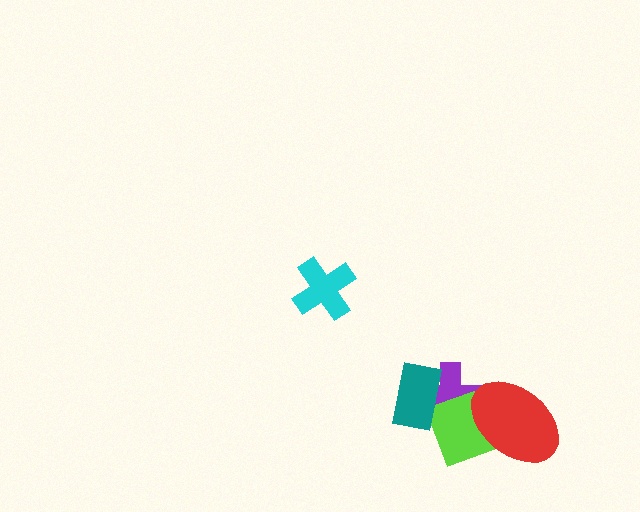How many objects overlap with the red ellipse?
2 objects overlap with the red ellipse.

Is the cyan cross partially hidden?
No, no other shape covers it.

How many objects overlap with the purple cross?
3 objects overlap with the purple cross.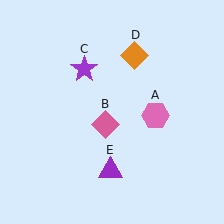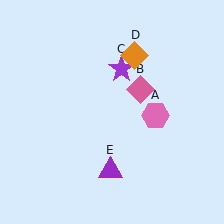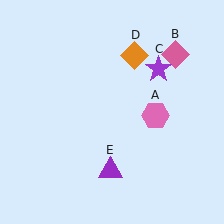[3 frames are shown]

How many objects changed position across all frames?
2 objects changed position: pink diamond (object B), purple star (object C).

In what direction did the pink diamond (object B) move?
The pink diamond (object B) moved up and to the right.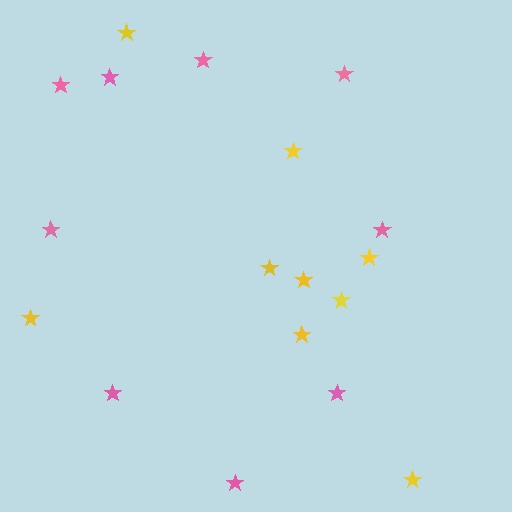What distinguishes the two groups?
There are 2 groups: one group of pink stars (9) and one group of yellow stars (9).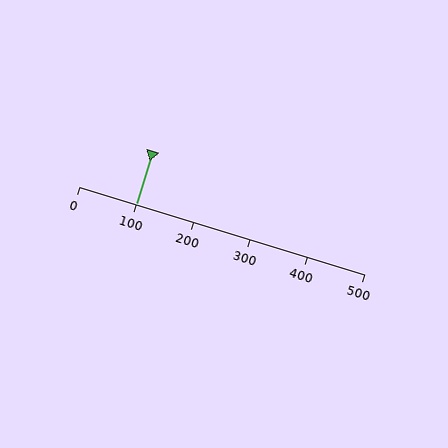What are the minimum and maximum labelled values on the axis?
The axis runs from 0 to 500.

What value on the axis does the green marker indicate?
The marker indicates approximately 100.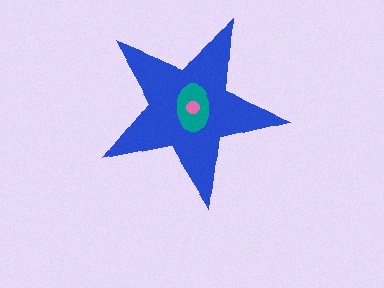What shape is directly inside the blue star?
The teal ellipse.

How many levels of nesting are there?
3.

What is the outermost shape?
The blue star.